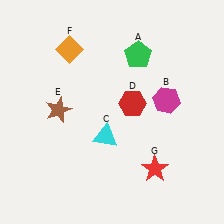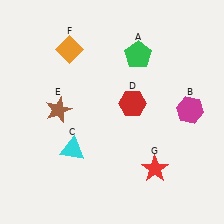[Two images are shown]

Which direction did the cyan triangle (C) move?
The cyan triangle (C) moved left.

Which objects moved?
The objects that moved are: the magenta hexagon (B), the cyan triangle (C).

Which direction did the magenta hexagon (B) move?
The magenta hexagon (B) moved right.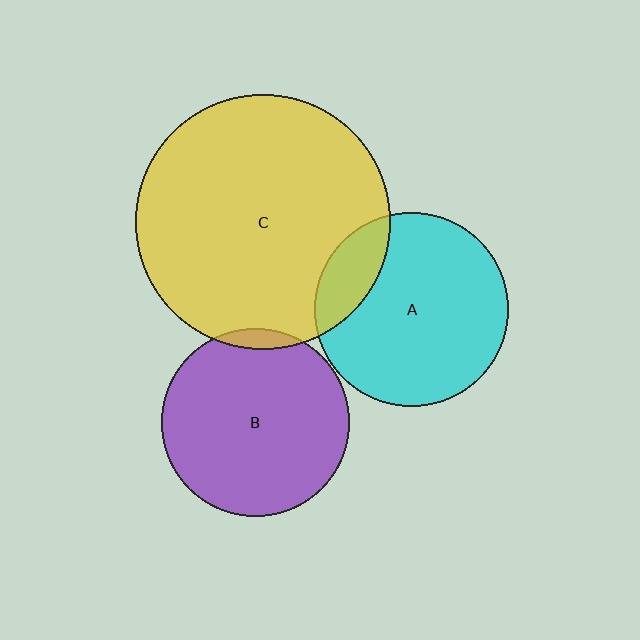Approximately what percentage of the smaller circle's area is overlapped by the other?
Approximately 5%.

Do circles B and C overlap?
Yes.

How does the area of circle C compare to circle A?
Approximately 1.7 times.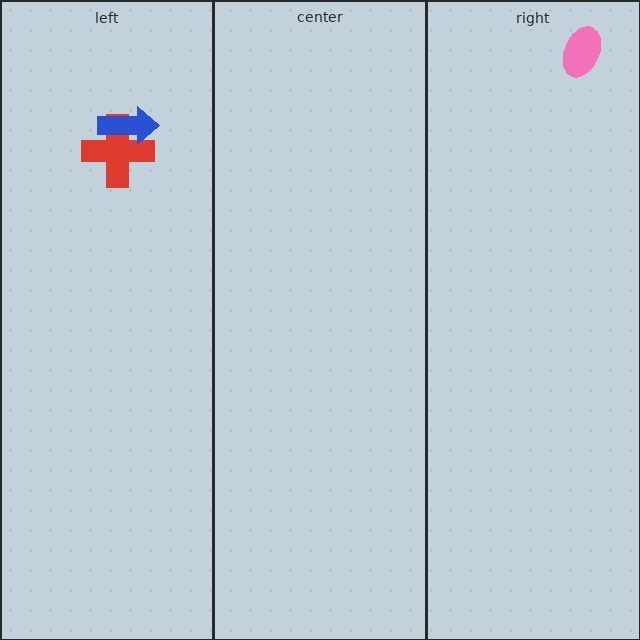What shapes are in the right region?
The pink ellipse.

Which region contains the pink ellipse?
The right region.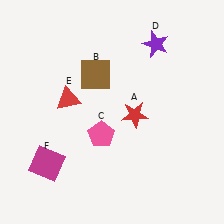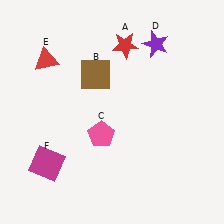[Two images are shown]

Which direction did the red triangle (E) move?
The red triangle (E) moved up.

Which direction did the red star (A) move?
The red star (A) moved up.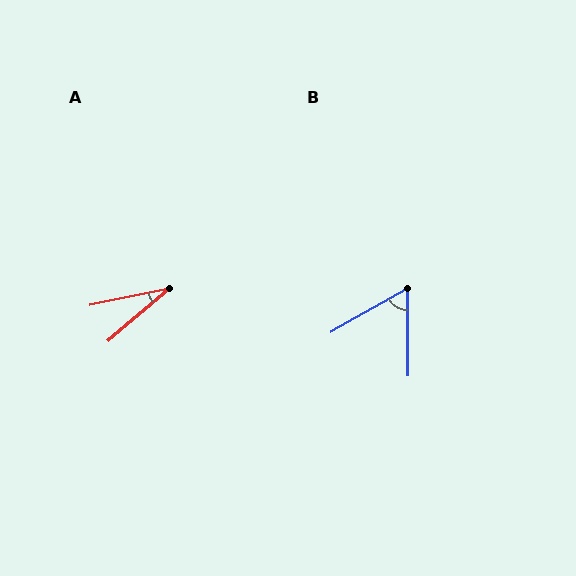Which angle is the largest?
B, at approximately 60 degrees.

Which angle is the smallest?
A, at approximately 29 degrees.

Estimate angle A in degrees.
Approximately 29 degrees.